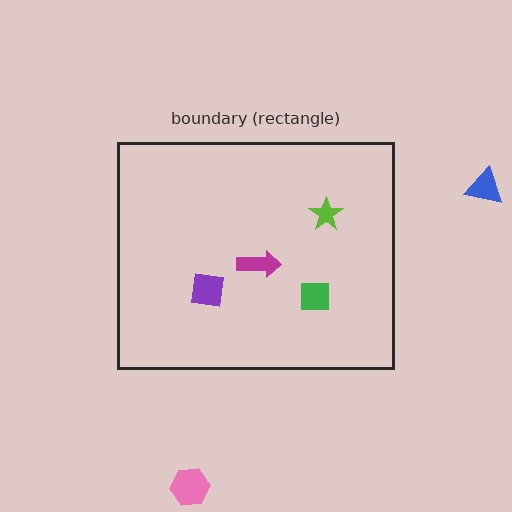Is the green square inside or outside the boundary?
Inside.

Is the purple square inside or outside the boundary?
Inside.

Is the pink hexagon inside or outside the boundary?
Outside.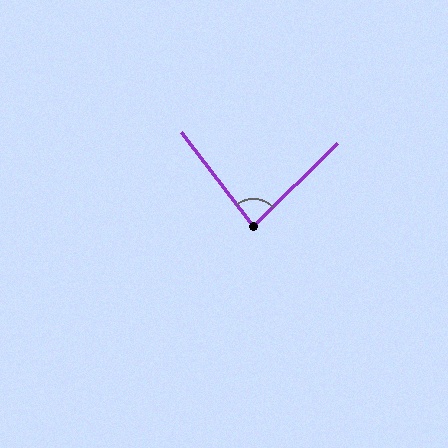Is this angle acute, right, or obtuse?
It is acute.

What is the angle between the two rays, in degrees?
Approximately 83 degrees.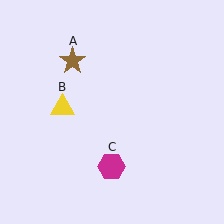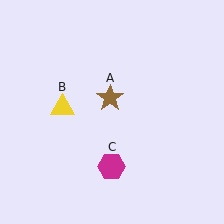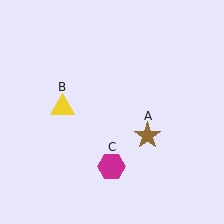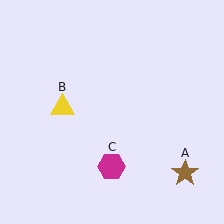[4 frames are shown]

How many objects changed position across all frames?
1 object changed position: brown star (object A).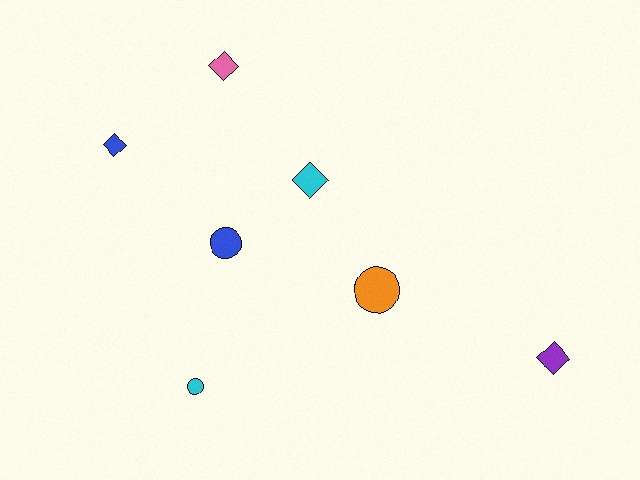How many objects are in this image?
There are 7 objects.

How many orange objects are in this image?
There is 1 orange object.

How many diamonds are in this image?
There are 4 diamonds.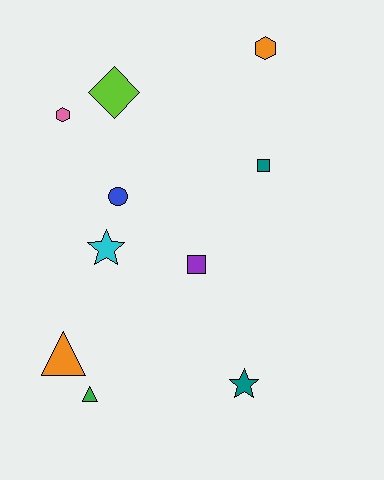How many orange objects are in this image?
There are 2 orange objects.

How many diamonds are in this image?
There is 1 diamond.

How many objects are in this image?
There are 10 objects.